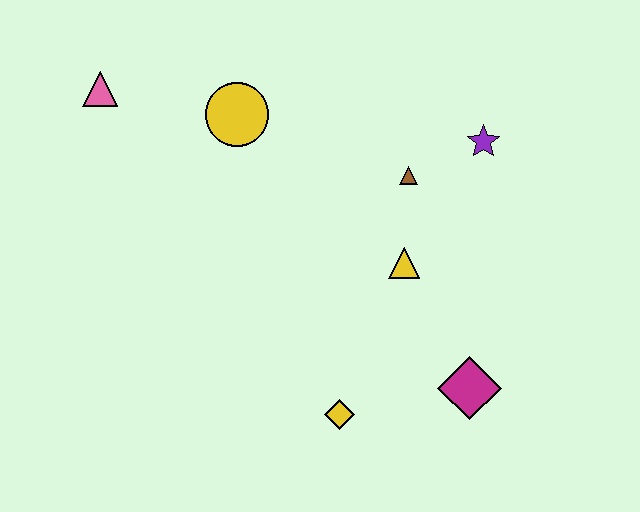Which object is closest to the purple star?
The brown triangle is closest to the purple star.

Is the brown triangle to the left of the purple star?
Yes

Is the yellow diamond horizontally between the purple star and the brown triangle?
No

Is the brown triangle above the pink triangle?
No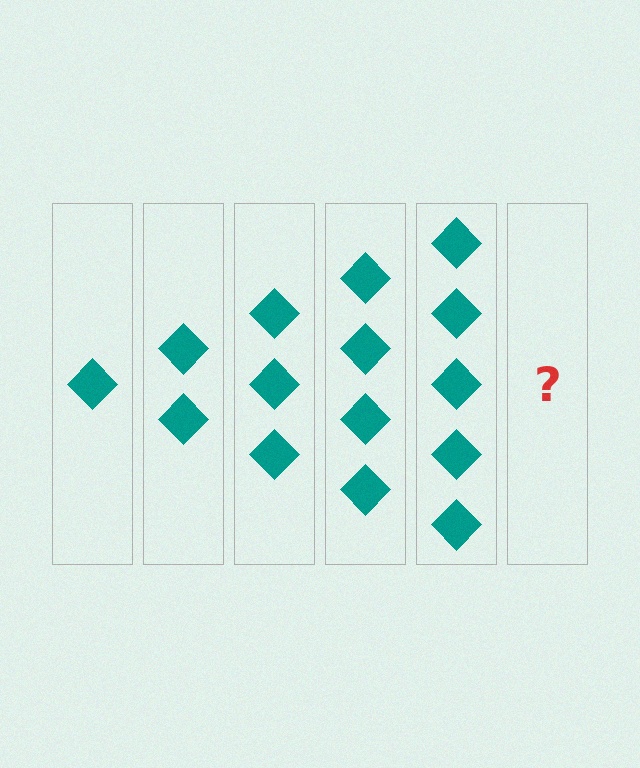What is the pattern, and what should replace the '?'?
The pattern is that each step adds one more diamond. The '?' should be 6 diamonds.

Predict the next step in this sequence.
The next step is 6 diamonds.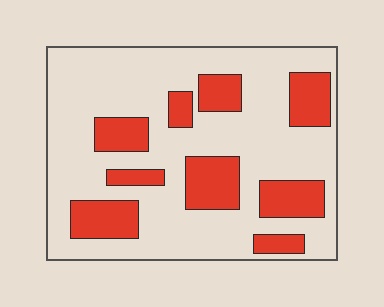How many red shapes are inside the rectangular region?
9.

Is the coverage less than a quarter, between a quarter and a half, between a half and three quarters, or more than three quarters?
Between a quarter and a half.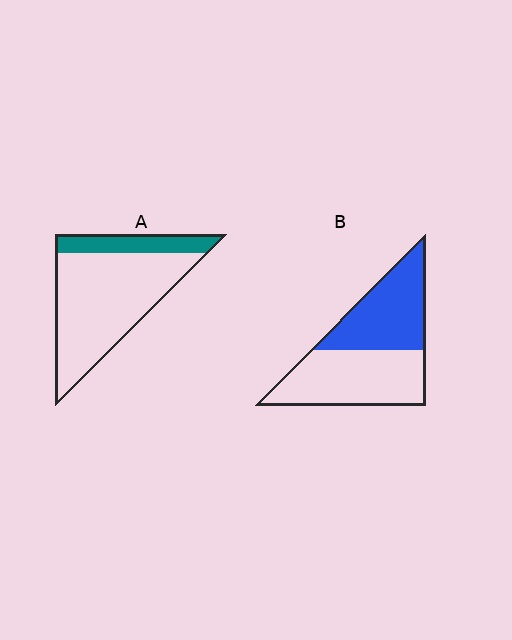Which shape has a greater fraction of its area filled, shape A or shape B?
Shape B.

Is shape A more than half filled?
No.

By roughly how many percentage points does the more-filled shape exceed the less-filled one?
By roughly 25 percentage points (B over A).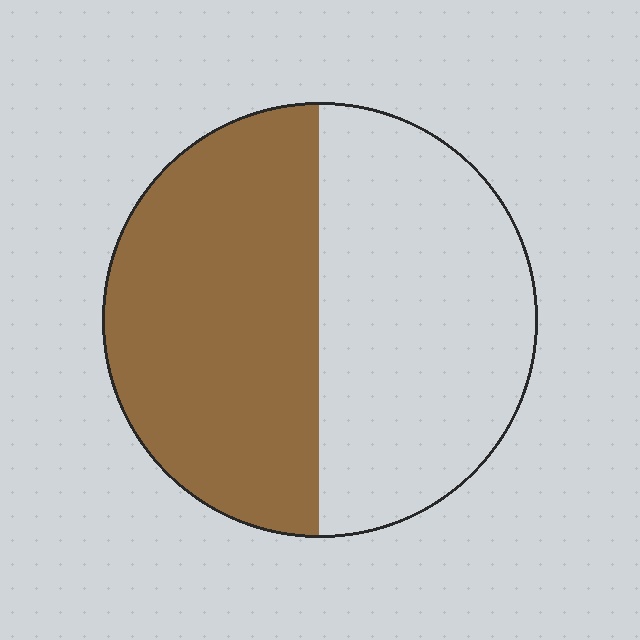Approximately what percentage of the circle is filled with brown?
Approximately 50%.